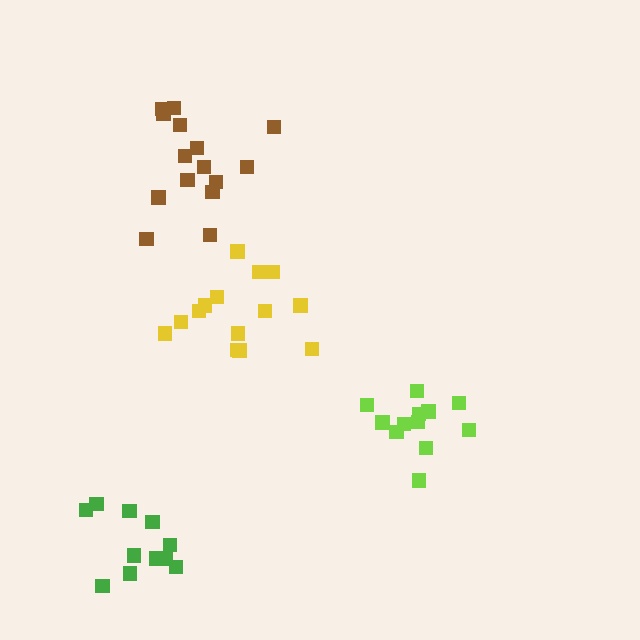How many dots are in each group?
Group 1: 14 dots, Group 2: 12 dots, Group 3: 15 dots, Group 4: 11 dots (52 total).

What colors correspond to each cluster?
The clusters are colored: yellow, lime, brown, green.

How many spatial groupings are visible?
There are 4 spatial groupings.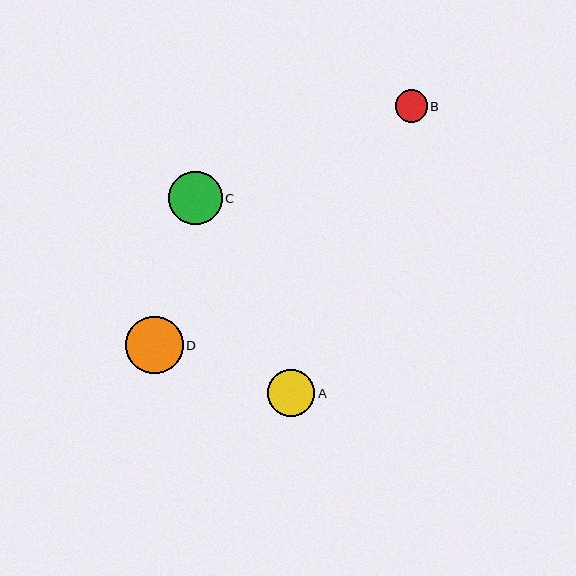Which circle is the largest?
Circle D is the largest with a size of approximately 58 pixels.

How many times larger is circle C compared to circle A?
Circle C is approximately 1.1 times the size of circle A.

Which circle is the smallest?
Circle B is the smallest with a size of approximately 32 pixels.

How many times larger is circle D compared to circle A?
Circle D is approximately 1.2 times the size of circle A.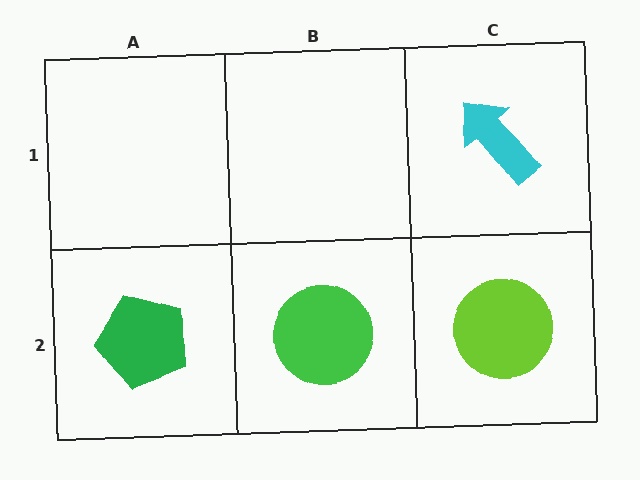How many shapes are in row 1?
1 shape.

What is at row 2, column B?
A green circle.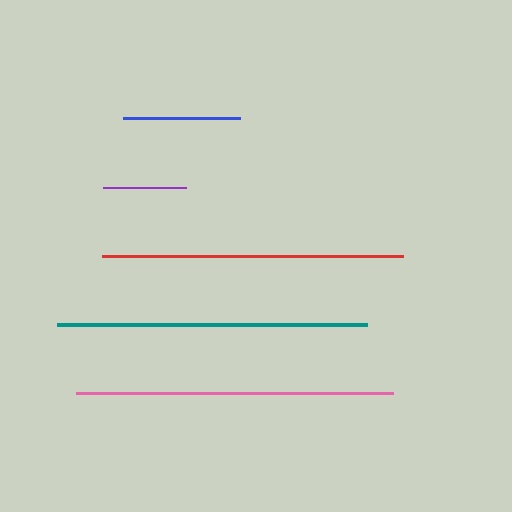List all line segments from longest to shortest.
From longest to shortest: pink, teal, red, blue, purple.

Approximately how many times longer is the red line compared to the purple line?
The red line is approximately 3.6 times the length of the purple line.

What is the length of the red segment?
The red segment is approximately 301 pixels long.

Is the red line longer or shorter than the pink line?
The pink line is longer than the red line.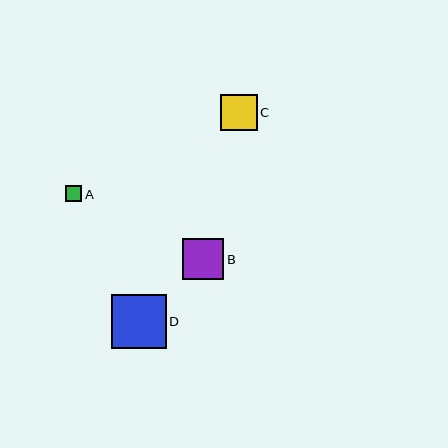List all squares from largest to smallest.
From largest to smallest: D, B, C, A.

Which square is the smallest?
Square A is the smallest with a size of approximately 16 pixels.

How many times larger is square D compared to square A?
Square D is approximately 3.4 times the size of square A.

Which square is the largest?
Square D is the largest with a size of approximately 55 pixels.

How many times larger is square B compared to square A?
Square B is approximately 2.6 times the size of square A.